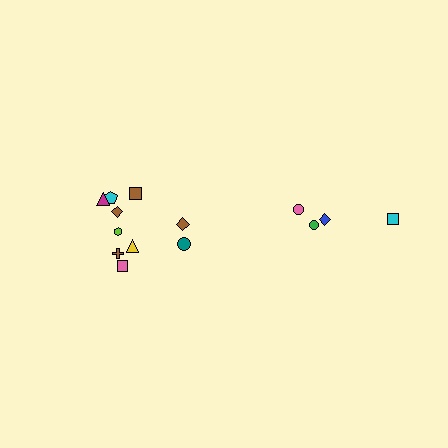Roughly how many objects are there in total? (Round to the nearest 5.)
Roughly 15 objects in total.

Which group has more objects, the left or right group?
The left group.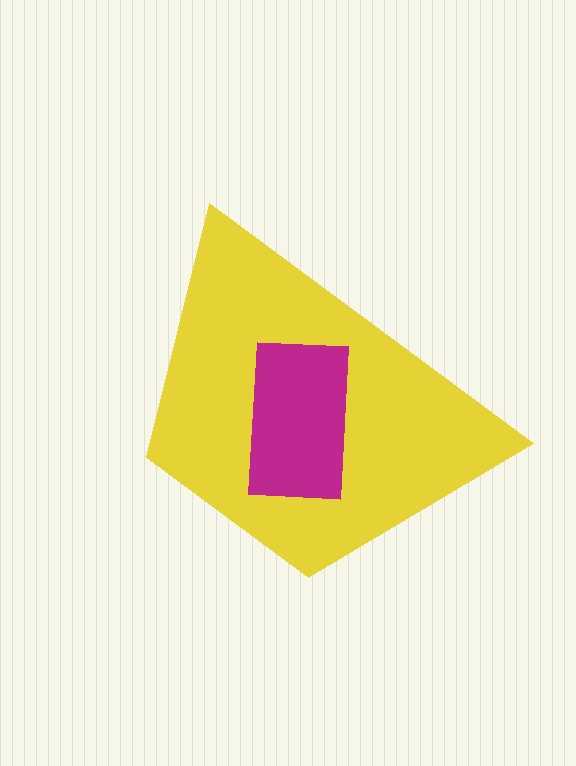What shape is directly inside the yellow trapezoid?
The magenta rectangle.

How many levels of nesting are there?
2.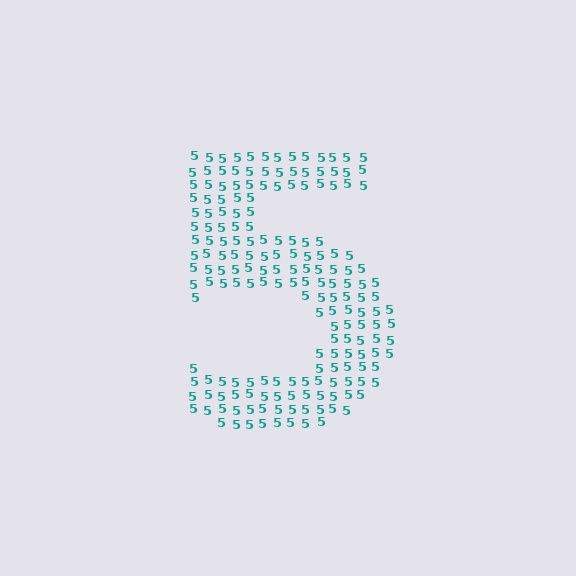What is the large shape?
The large shape is the digit 5.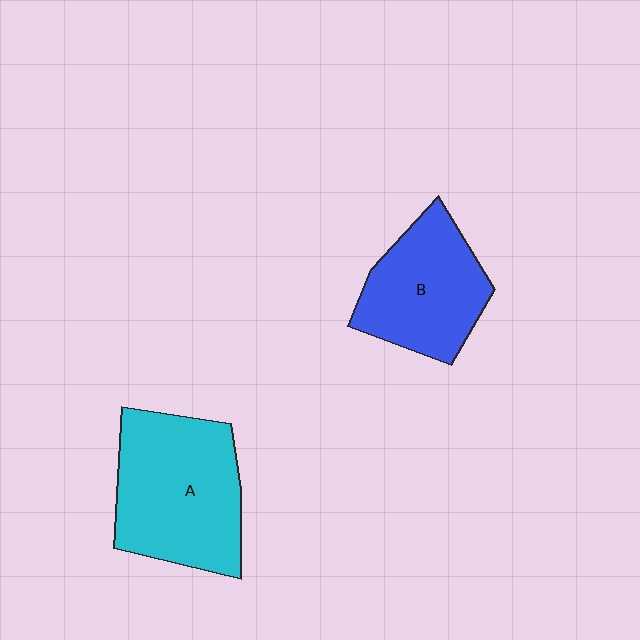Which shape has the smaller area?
Shape B (blue).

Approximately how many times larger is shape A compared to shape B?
Approximately 1.3 times.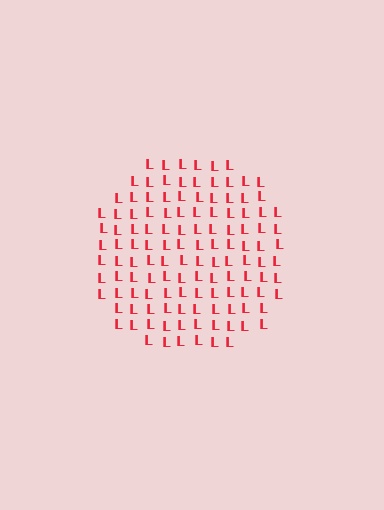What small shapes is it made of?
It is made of small letter L's.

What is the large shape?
The large shape is a circle.